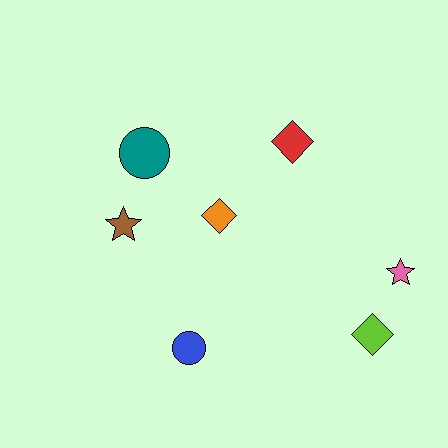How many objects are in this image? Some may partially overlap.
There are 7 objects.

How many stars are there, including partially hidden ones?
There are 2 stars.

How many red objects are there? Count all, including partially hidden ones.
There is 1 red object.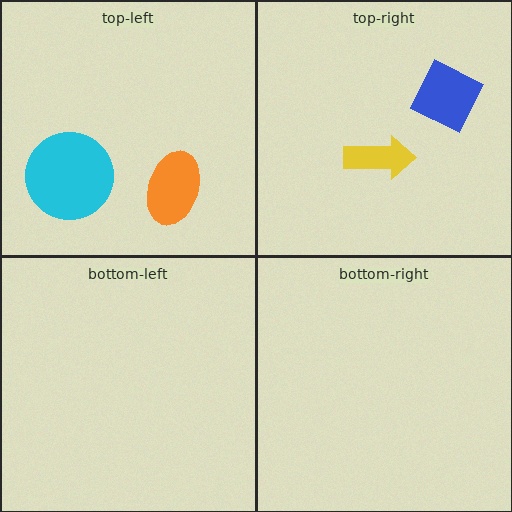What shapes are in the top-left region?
The cyan circle, the orange ellipse.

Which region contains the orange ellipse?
The top-left region.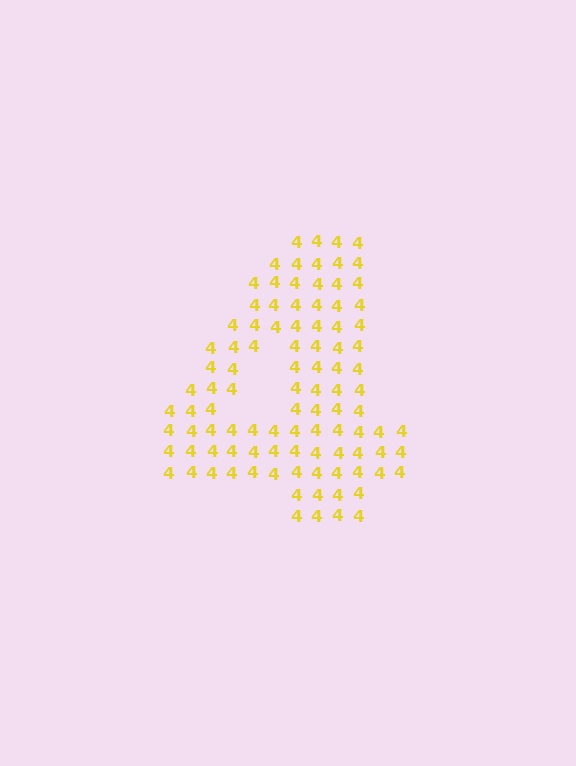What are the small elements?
The small elements are digit 4's.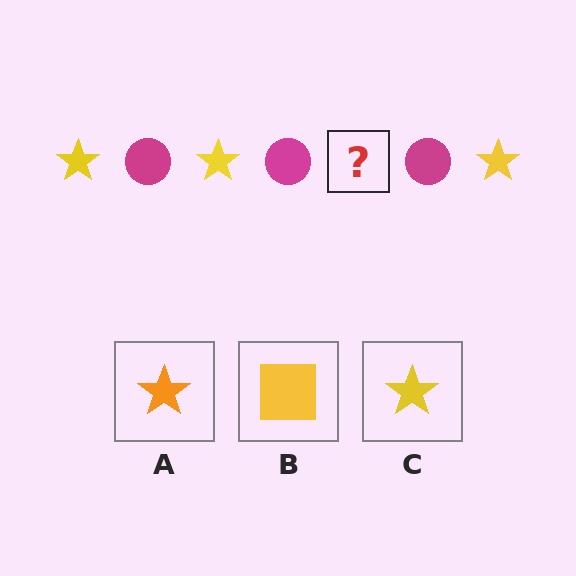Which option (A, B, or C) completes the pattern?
C.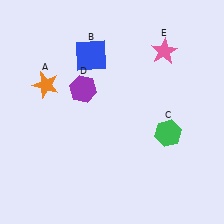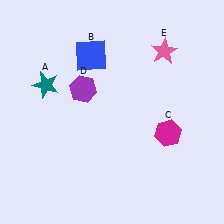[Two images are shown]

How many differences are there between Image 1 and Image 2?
There are 2 differences between the two images.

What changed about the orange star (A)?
In Image 1, A is orange. In Image 2, it changed to teal.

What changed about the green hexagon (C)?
In Image 1, C is green. In Image 2, it changed to magenta.